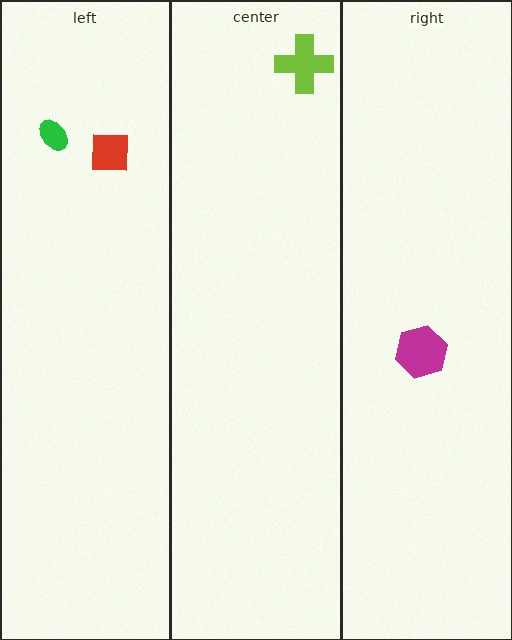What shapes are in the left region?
The green ellipse, the red square.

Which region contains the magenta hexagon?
The right region.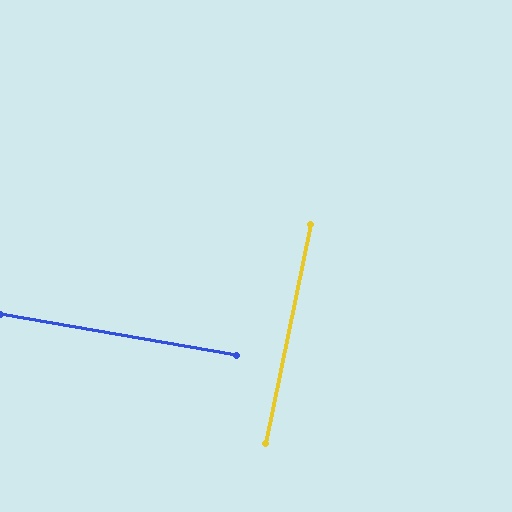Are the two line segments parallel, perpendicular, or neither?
Perpendicular — they meet at approximately 88°.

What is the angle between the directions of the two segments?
Approximately 88 degrees.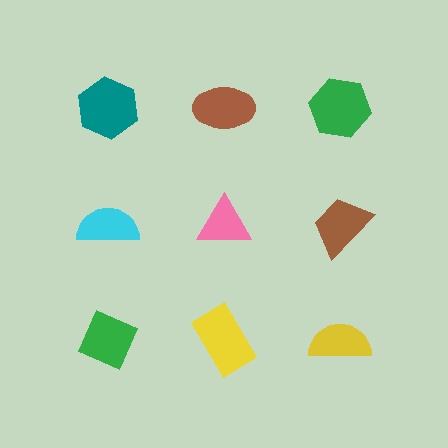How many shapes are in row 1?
3 shapes.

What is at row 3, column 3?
A yellow semicircle.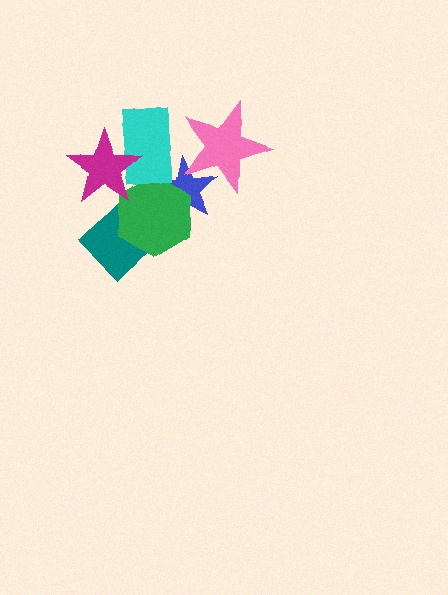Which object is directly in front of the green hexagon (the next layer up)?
The cyan rectangle is directly in front of the green hexagon.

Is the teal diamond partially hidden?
Yes, it is partially covered by another shape.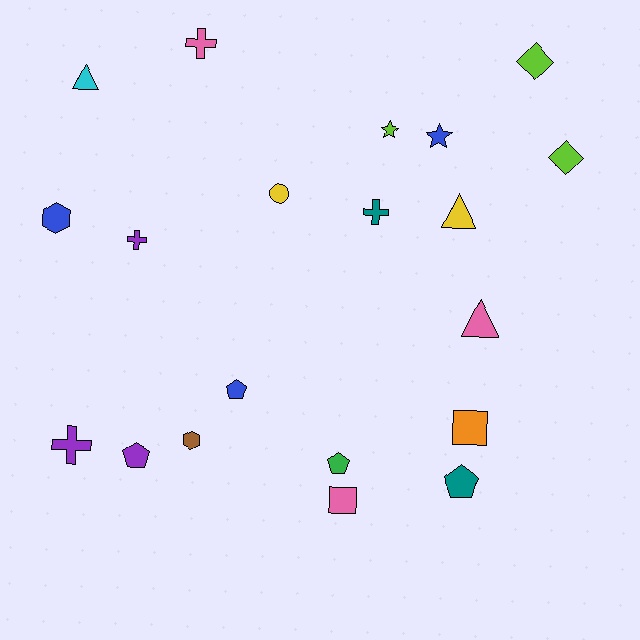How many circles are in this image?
There is 1 circle.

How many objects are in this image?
There are 20 objects.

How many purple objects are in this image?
There are 3 purple objects.